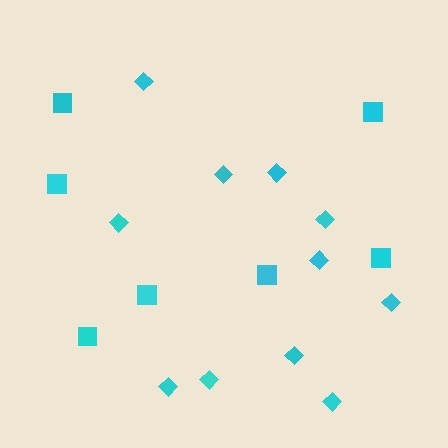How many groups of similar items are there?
There are 2 groups: one group of diamonds (11) and one group of squares (7).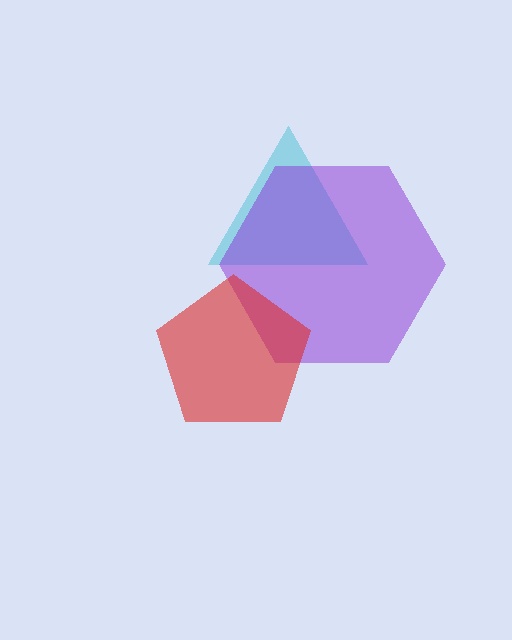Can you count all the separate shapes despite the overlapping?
Yes, there are 3 separate shapes.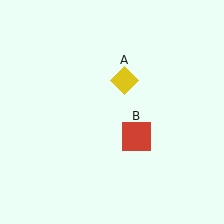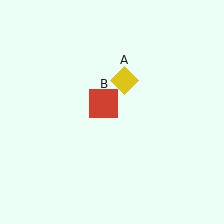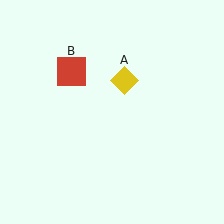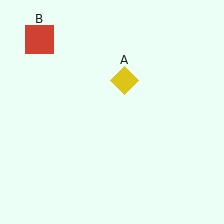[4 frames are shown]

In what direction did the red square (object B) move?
The red square (object B) moved up and to the left.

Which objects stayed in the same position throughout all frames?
Yellow diamond (object A) remained stationary.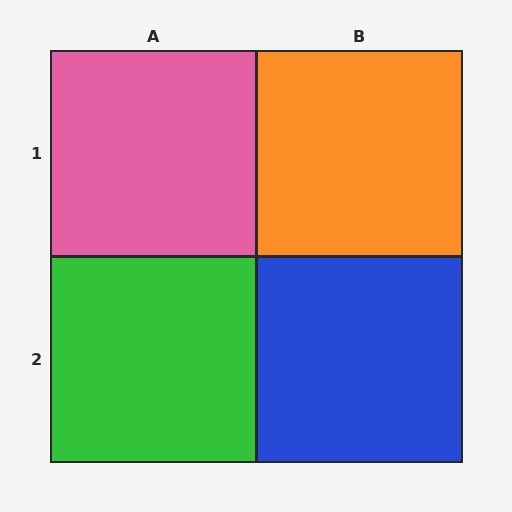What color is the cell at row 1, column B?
Orange.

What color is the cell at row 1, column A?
Pink.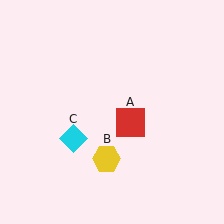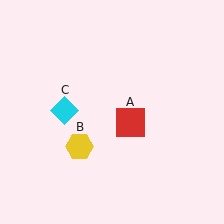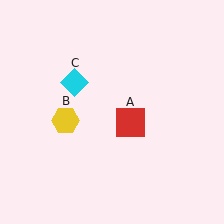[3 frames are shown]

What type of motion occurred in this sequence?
The yellow hexagon (object B), cyan diamond (object C) rotated clockwise around the center of the scene.